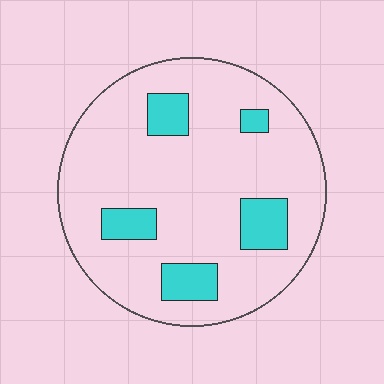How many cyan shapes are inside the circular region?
5.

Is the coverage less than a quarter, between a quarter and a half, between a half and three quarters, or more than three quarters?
Less than a quarter.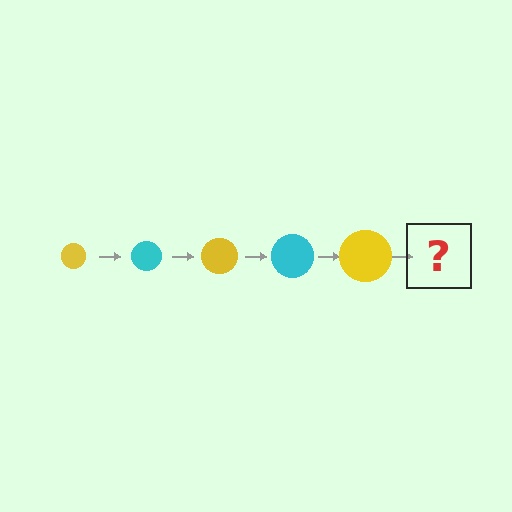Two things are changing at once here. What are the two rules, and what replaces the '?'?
The two rules are that the circle grows larger each step and the color cycles through yellow and cyan. The '?' should be a cyan circle, larger than the previous one.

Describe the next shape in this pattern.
It should be a cyan circle, larger than the previous one.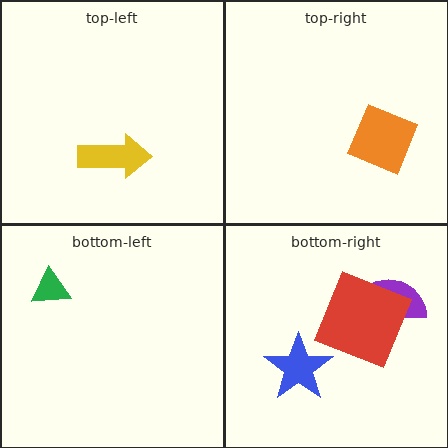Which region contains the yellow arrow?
The top-left region.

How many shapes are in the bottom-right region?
3.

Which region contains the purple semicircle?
The bottom-right region.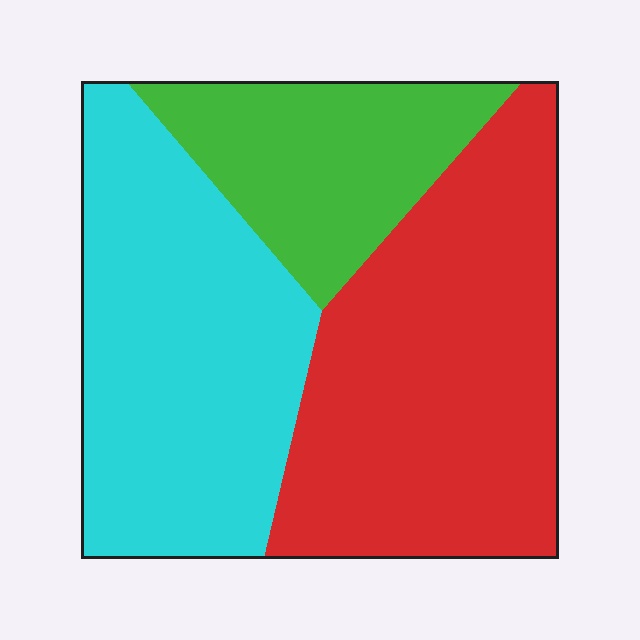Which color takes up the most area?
Red, at roughly 45%.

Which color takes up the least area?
Green, at roughly 20%.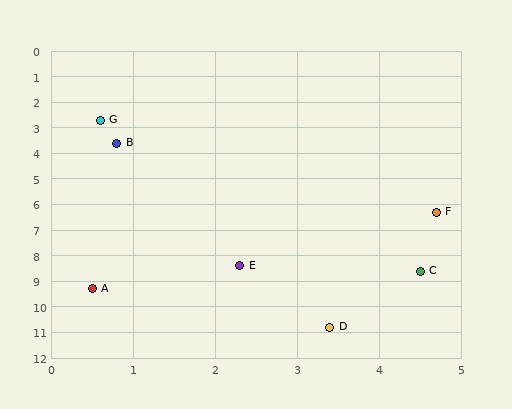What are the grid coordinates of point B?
Point B is at approximately (0.8, 3.6).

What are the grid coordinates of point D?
Point D is at approximately (3.4, 10.8).